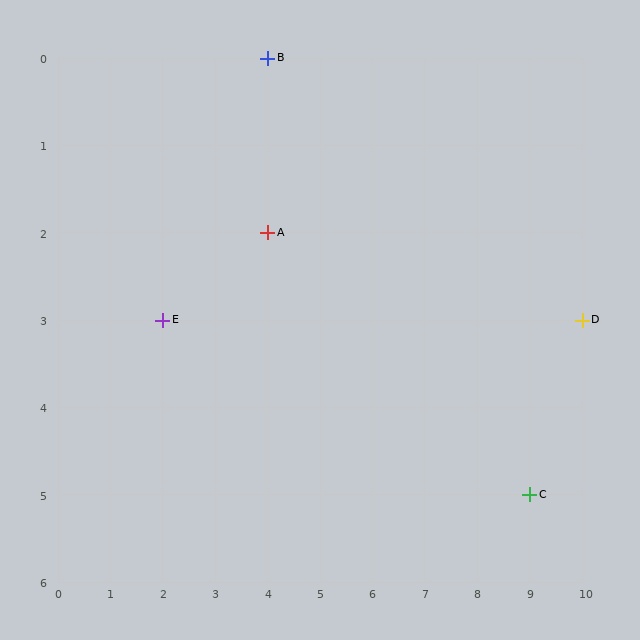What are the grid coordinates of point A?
Point A is at grid coordinates (4, 2).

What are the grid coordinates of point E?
Point E is at grid coordinates (2, 3).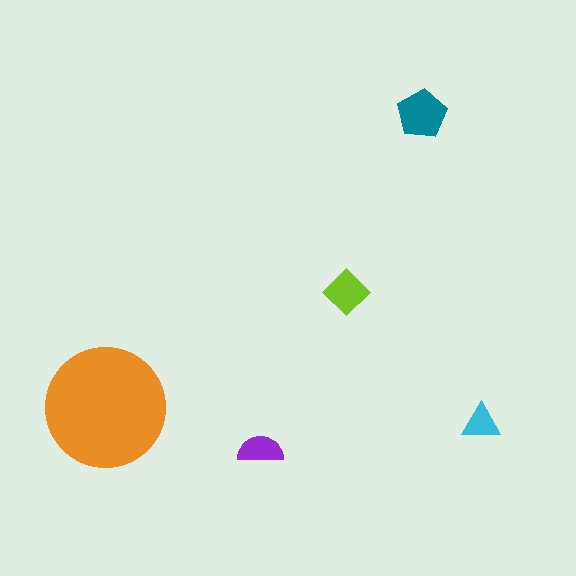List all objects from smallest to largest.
The cyan triangle, the purple semicircle, the lime diamond, the teal pentagon, the orange circle.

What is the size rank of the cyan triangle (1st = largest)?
5th.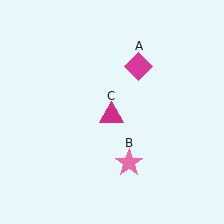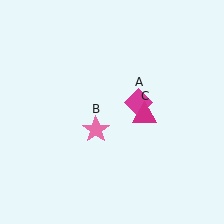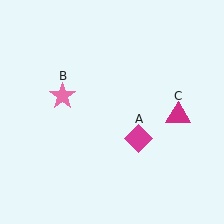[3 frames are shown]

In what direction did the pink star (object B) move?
The pink star (object B) moved up and to the left.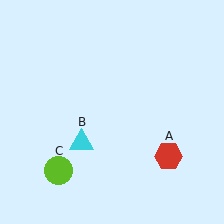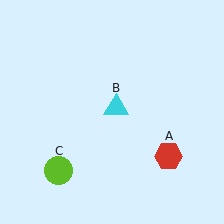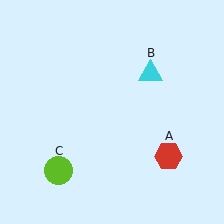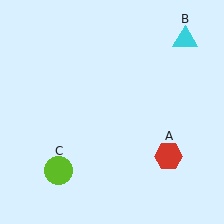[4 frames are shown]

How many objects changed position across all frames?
1 object changed position: cyan triangle (object B).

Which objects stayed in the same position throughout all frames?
Red hexagon (object A) and lime circle (object C) remained stationary.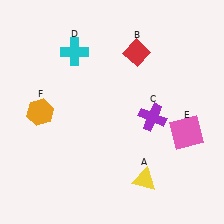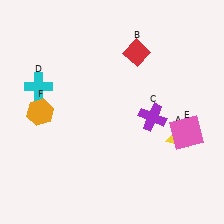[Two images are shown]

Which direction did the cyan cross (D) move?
The cyan cross (D) moved left.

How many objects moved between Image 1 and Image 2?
2 objects moved between the two images.